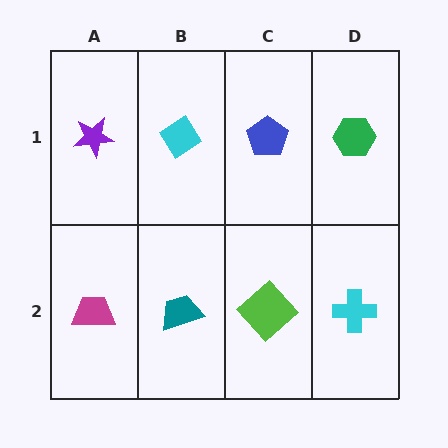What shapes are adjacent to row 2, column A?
A purple star (row 1, column A), a teal trapezoid (row 2, column B).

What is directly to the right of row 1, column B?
A blue pentagon.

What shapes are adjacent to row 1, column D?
A cyan cross (row 2, column D), a blue pentagon (row 1, column C).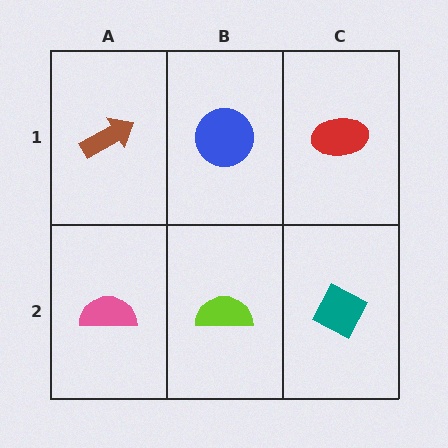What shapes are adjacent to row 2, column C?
A red ellipse (row 1, column C), a lime semicircle (row 2, column B).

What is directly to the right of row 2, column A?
A lime semicircle.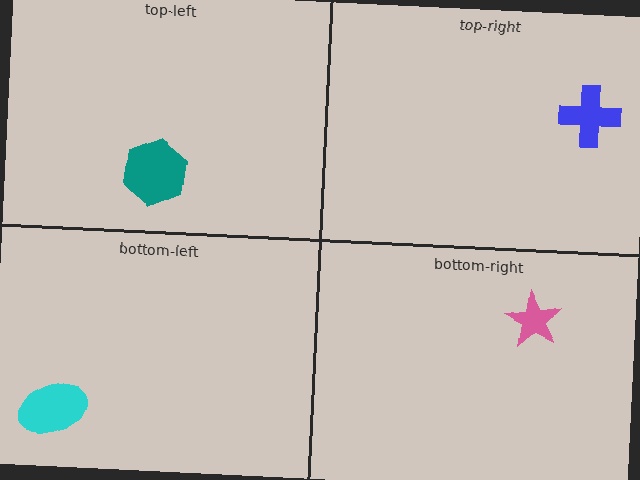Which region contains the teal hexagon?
The top-left region.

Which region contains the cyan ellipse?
The bottom-left region.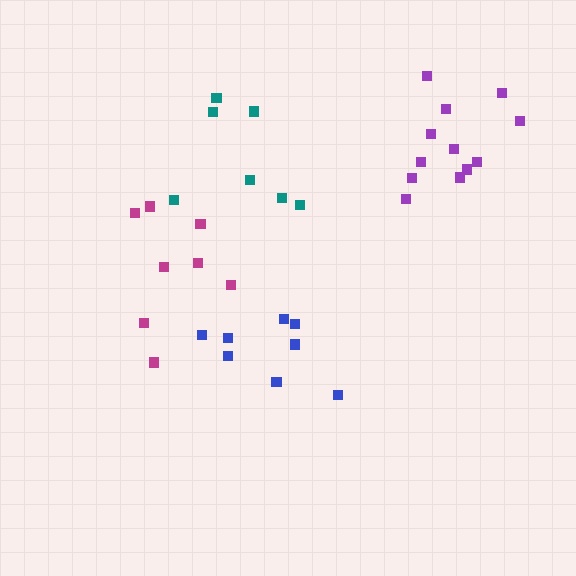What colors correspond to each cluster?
The clusters are colored: teal, magenta, purple, blue.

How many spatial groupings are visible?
There are 4 spatial groupings.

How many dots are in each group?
Group 1: 7 dots, Group 2: 8 dots, Group 3: 12 dots, Group 4: 8 dots (35 total).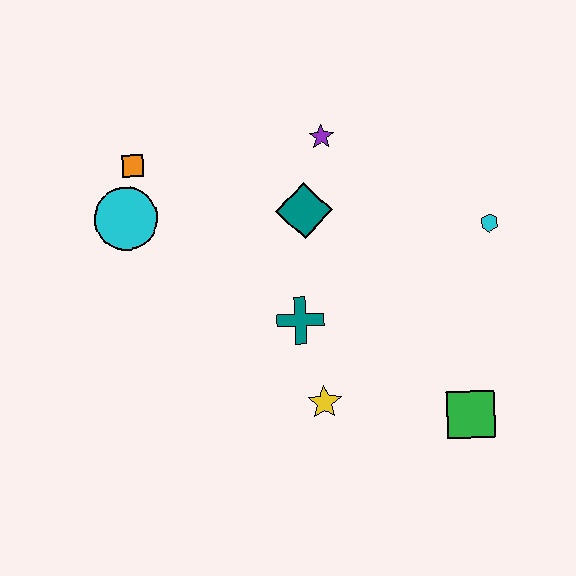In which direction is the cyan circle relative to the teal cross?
The cyan circle is to the left of the teal cross.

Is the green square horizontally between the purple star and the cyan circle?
No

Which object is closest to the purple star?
The teal diamond is closest to the purple star.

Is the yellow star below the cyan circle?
Yes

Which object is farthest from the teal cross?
The orange square is farthest from the teal cross.